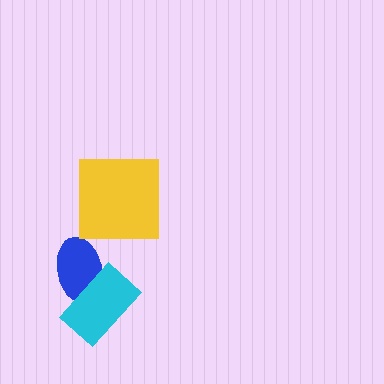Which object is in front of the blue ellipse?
The cyan rectangle is in front of the blue ellipse.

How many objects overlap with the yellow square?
0 objects overlap with the yellow square.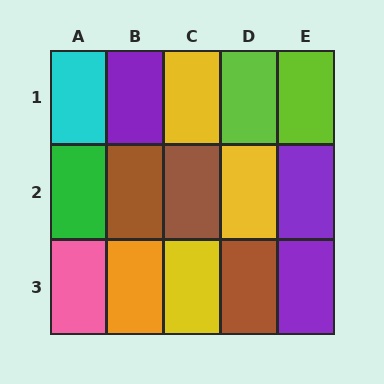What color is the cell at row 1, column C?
Yellow.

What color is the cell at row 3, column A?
Pink.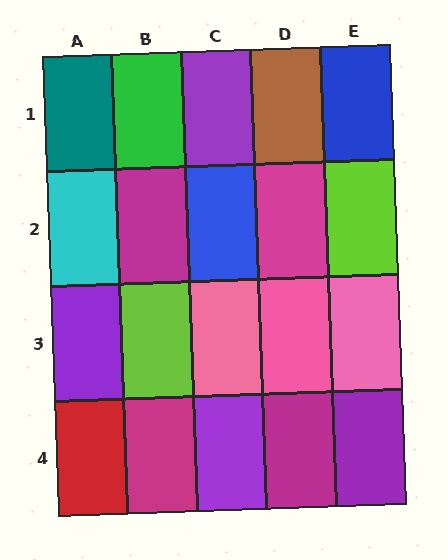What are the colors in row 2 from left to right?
Cyan, magenta, blue, magenta, lime.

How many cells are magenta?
4 cells are magenta.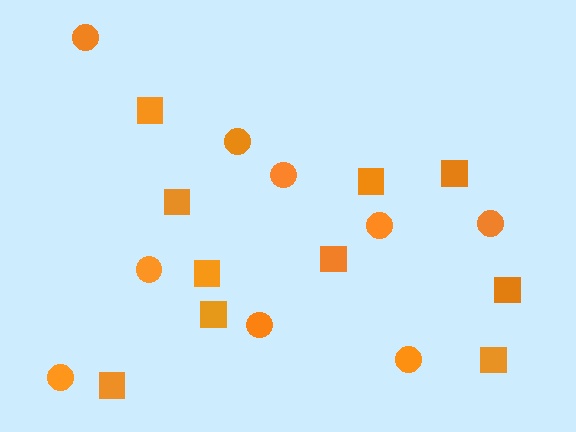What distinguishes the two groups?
There are 2 groups: one group of circles (9) and one group of squares (10).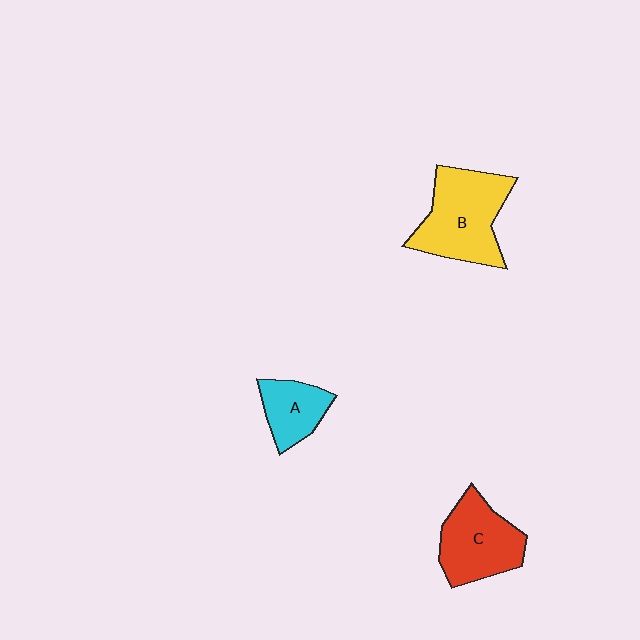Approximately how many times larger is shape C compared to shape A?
Approximately 1.6 times.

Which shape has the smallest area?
Shape A (cyan).